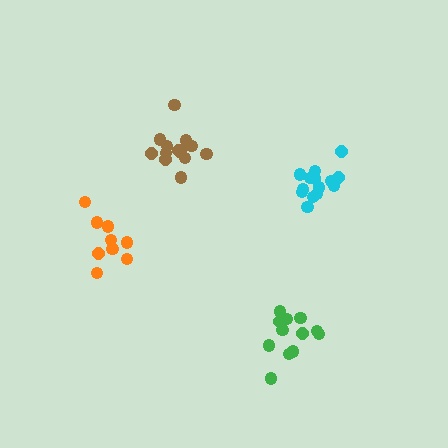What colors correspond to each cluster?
The clusters are colored: orange, brown, green, cyan.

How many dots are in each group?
Group 1: 9 dots, Group 2: 14 dots, Group 3: 12 dots, Group 4: 14 dots (49 total).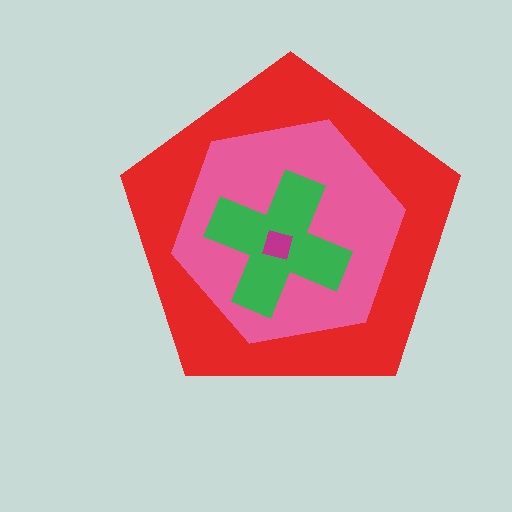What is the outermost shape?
The red pentagon.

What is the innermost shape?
The magenta diamond.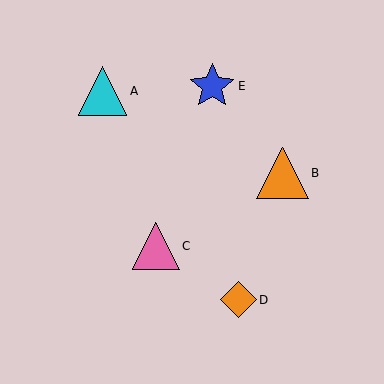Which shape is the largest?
The orange triangle (labeled B) is the largest.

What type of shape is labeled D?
Shape D is an orange diamond.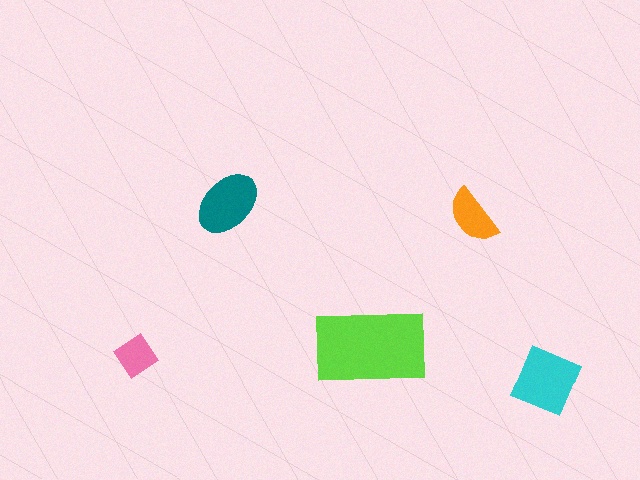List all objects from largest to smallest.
The lime rectangle, the cyan diamond, the teal ellipse, the orange semicircle, the pink diamond.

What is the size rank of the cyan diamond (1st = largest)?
2nd.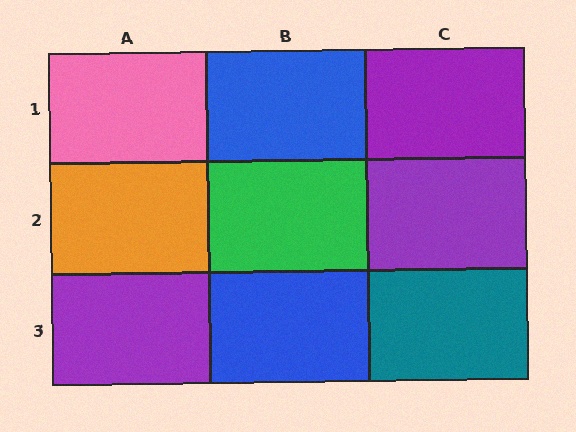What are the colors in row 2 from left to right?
Orange, green, purple.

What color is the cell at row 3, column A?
Purple.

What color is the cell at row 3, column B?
Blue.